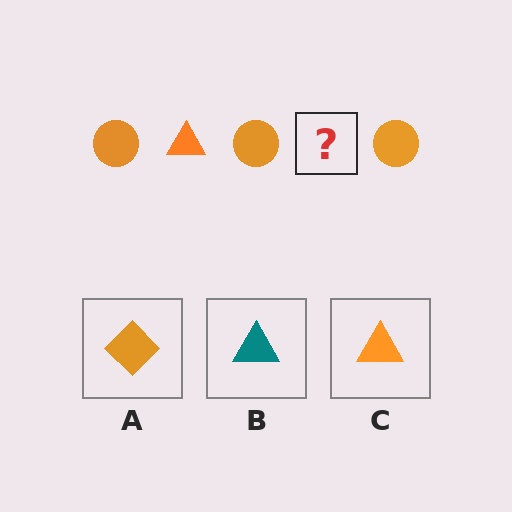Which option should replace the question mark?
Option C.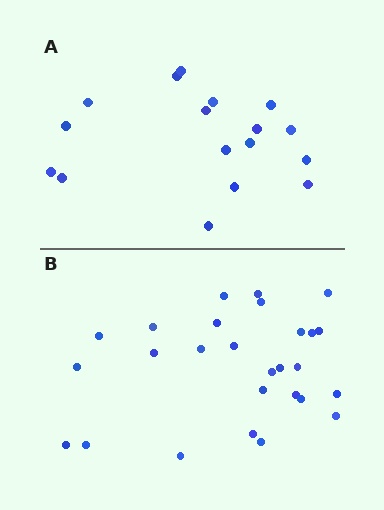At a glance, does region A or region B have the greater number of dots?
Region B (the bottom region) has more dots.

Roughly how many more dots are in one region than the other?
Region B has roughly 10 or so more dots than region A.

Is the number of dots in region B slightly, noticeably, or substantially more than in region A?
Region B has substantially more. The ratio is roughly 1.6 to 1.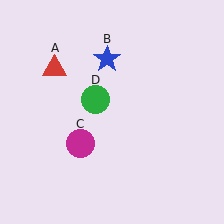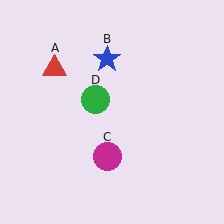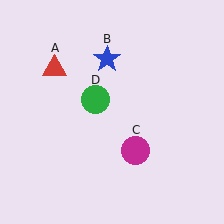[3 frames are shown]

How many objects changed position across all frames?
1 object changed position: magenta circle (object C).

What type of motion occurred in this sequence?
The magenta circle (object C) rotated counterclockwise around the center of the scene.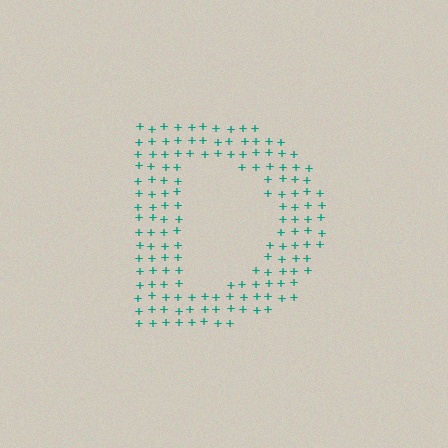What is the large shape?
The large shape is the letter D.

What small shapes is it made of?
It is made of small plus signs.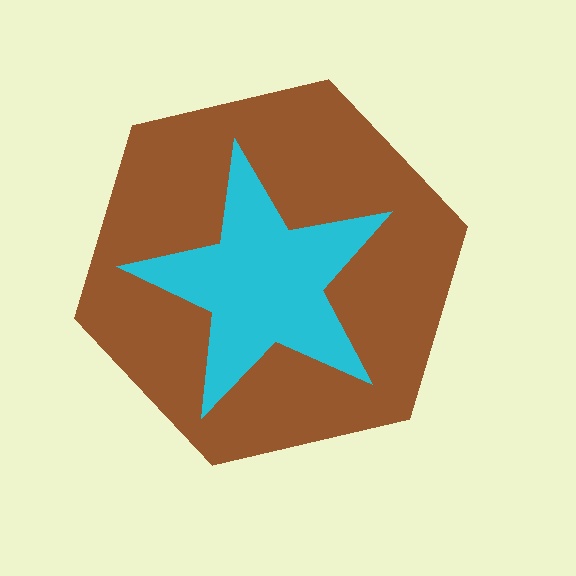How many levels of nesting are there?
2.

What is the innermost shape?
The cyan star.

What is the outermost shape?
The brown hexagon.